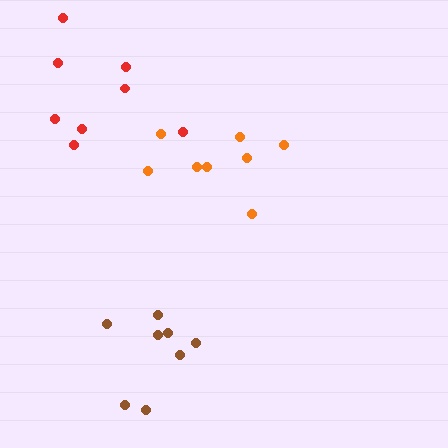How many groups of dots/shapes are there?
There are 3 groups.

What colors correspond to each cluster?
The clusters are colored: orange, red, brown.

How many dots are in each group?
Group 1: 8 dots, Group 2: 8 dots, Group 3: 8 dots (24 total).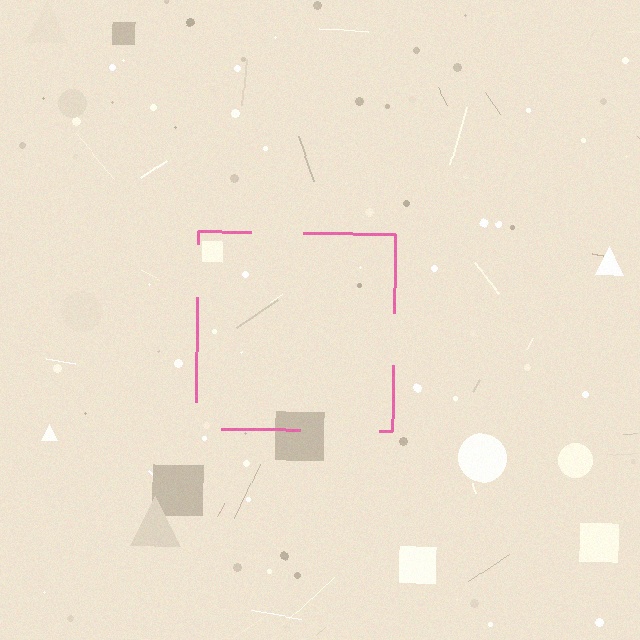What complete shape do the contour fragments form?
The contour fragments form a square.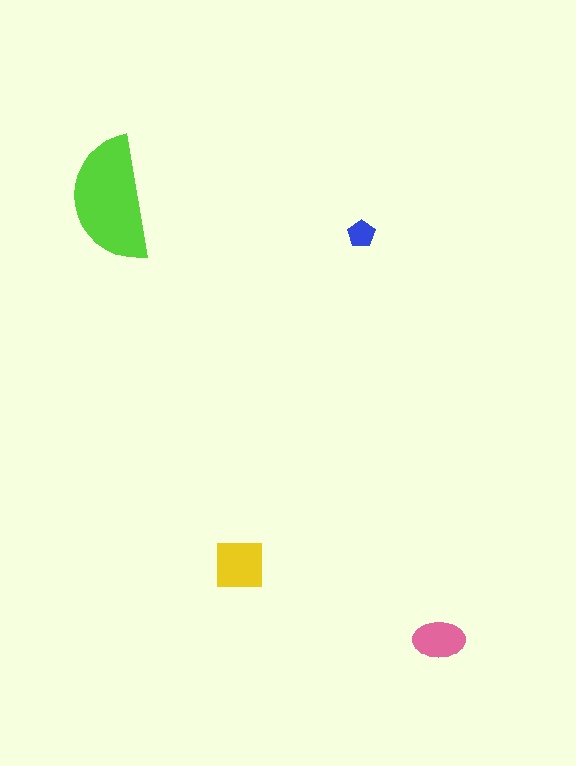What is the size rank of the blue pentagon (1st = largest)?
4th.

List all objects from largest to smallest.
The lime semicircle, the yellow square, the pink ellipse, the blue pentagon.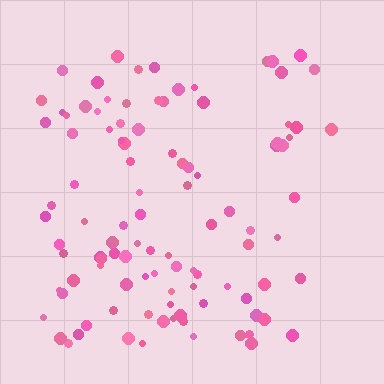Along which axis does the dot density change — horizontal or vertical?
Horizontal.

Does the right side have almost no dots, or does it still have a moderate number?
Still a moderate number, just noticeably fewer than the left.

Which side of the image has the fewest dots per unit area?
The right.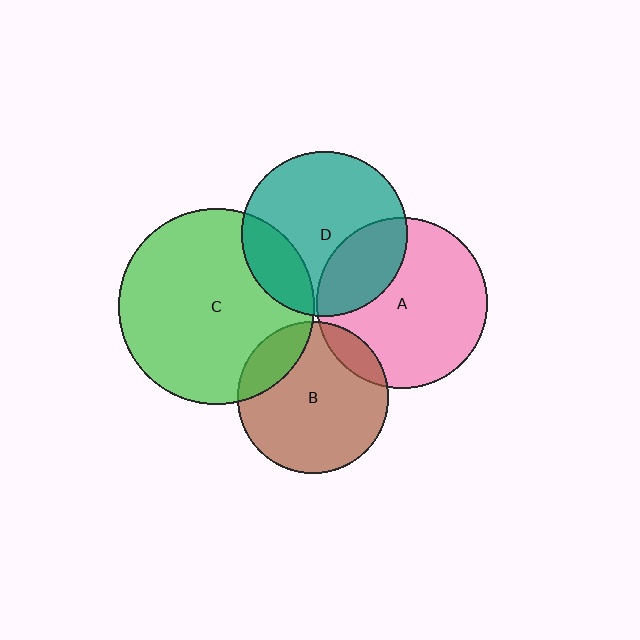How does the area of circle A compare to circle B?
Approximately 1.3 times.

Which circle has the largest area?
Circle C (green).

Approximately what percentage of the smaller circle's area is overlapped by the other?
Approximately 30%.